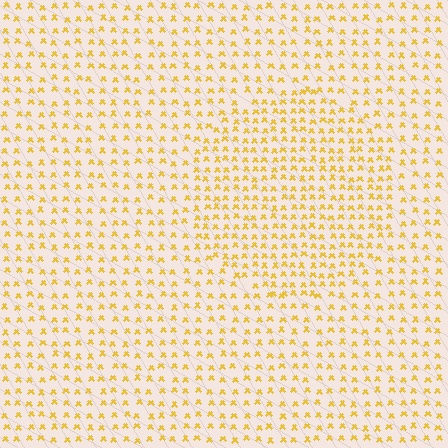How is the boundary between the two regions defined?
The boundary is defined by a change in element density (approximately 1.6x ratio). All elements are the same color, size, and shape.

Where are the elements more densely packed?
The elements are more densely packed inside the circle boundary.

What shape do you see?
I see a circle.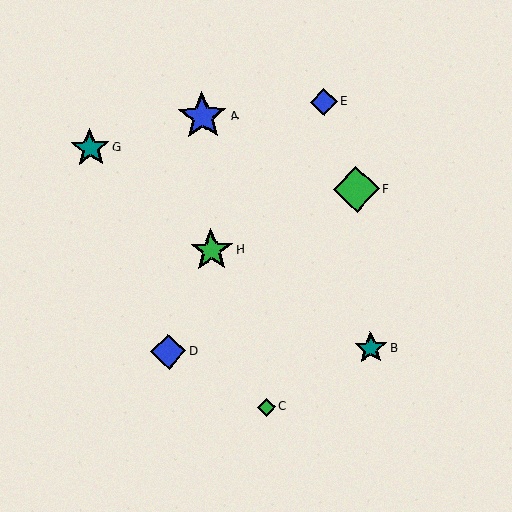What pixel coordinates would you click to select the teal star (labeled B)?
Click at (371, 348) to select the teal star B.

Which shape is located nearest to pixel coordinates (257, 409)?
The green diamond (labeled C) at (266, 407) is nearest to that location.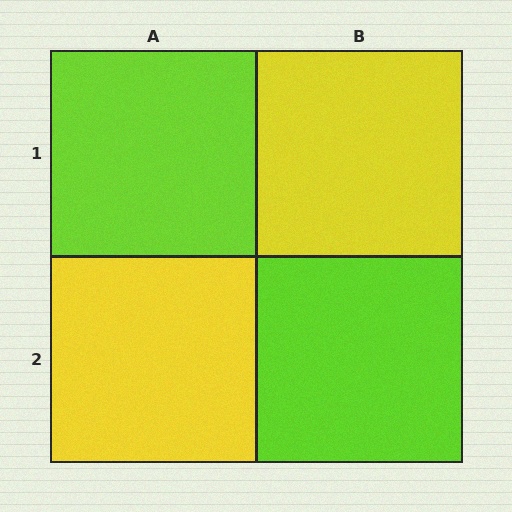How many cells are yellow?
2 cells are yellow.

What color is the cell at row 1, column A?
Lime.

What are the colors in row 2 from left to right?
Yellow, lime.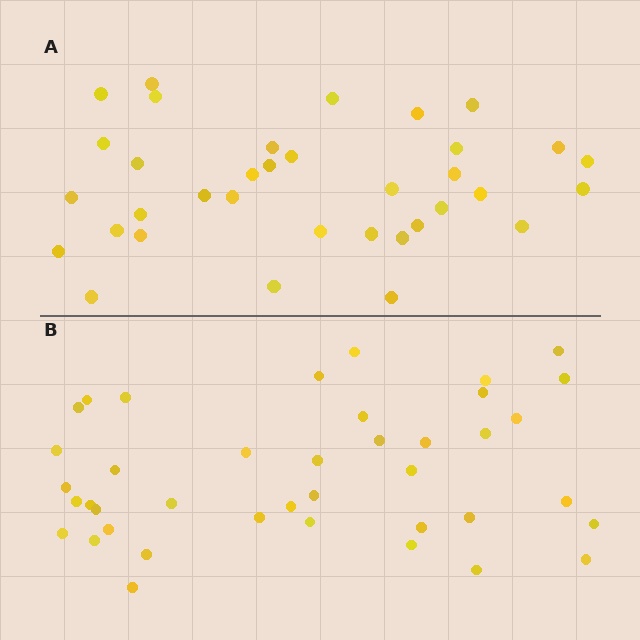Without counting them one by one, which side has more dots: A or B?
Region B (the bottom region) has more dots.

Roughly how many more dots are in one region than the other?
Region B has about 5 more dots than region A.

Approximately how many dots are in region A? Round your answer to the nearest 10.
About 40 dots. (The exact count is 35, which rounds to 40.)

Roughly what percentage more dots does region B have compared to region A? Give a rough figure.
About 15% more.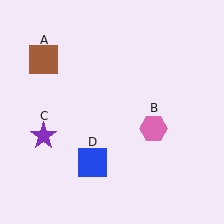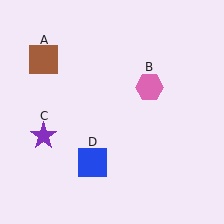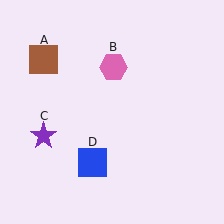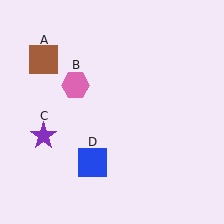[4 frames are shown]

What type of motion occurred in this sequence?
The pink hexagon (object B) rotated counterclockwise around the center of the scene.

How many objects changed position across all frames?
1 object changed position: pink hexagon (object B).